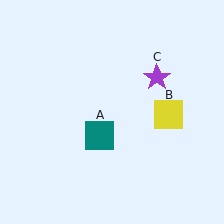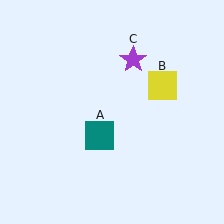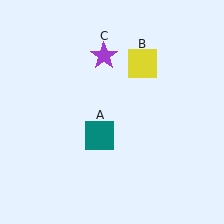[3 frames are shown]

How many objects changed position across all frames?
2 objects changed position: yellow square (object B), purple star (object C).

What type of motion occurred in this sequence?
The yellow square (object B), purple star (object C) rotated counterclockwise around the center of the scene.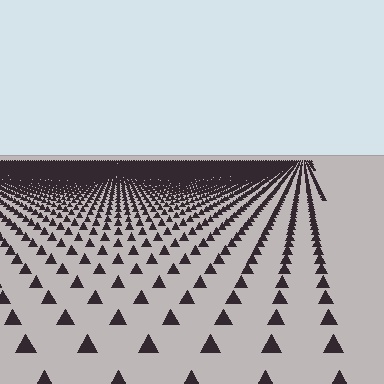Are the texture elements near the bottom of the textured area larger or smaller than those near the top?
Larger. Near the bottom, elements are closer to the viewer and appear at a bigger on-screen size.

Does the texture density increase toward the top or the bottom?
Density increases toward the top.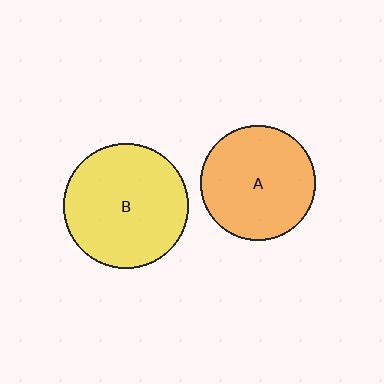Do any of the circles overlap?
No, none of the circles overlap.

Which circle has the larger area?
Circle B (yellow).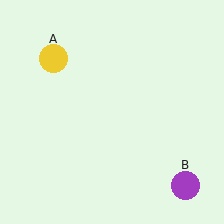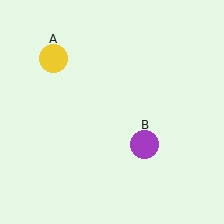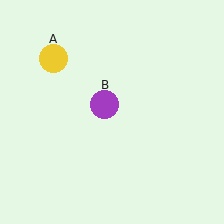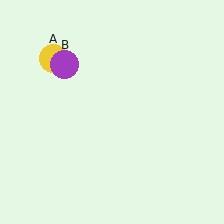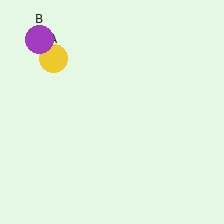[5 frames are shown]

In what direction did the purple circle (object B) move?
The purple circle (object B) moved up and to the left.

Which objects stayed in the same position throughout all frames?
Yellow circle (object A) remained stationary.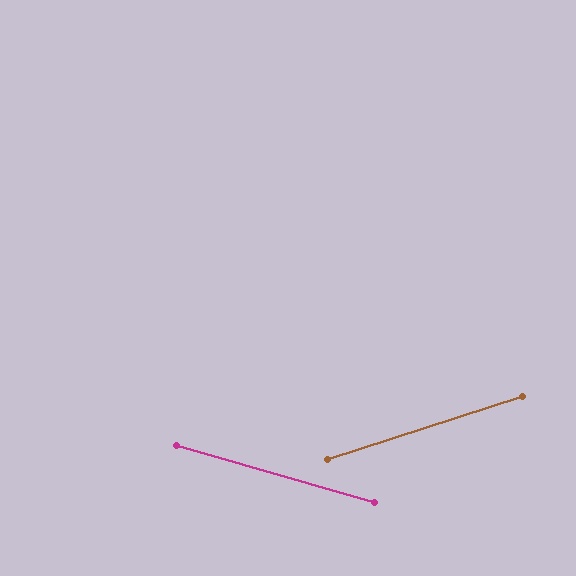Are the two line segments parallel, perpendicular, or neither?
Neither parallel nor perpendicular — they differ by about 34°.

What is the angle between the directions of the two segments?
Approximately 34 degrees.